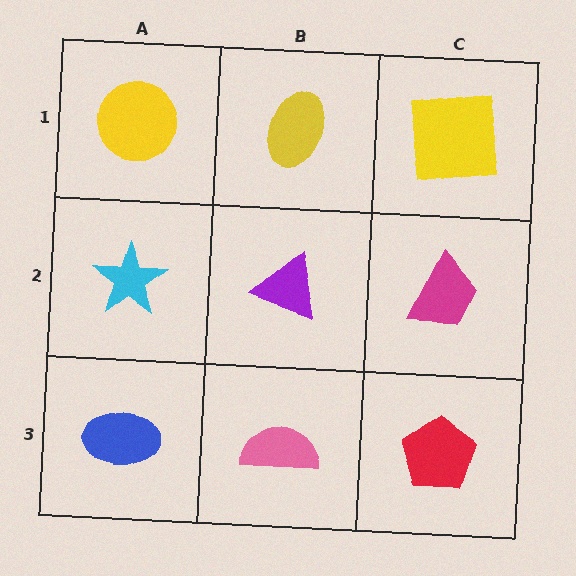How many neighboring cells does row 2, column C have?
3.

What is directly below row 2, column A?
A blue ellipse.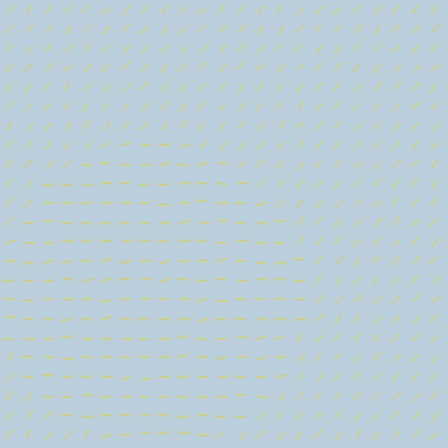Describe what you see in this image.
The image is filled with small yellow line segments. A circle region in the image has lines oriented differently from the surrounding lines, creating a visible texture boundary.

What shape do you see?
I see a circle.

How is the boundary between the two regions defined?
The boundary is defined purely by a change in line orientation (approximately 45 degrees difference). All lines are the same color and thickness.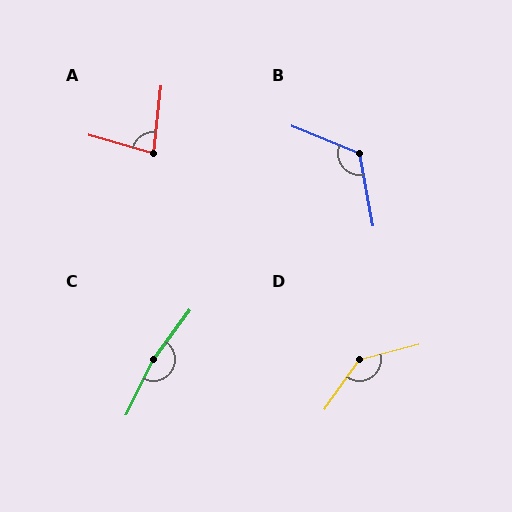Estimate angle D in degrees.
Approximately 139 degrees.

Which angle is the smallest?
A, at approximately 80 degrees.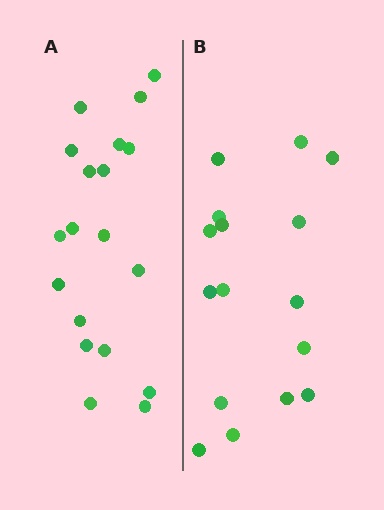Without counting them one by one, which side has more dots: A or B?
Region A (the left region) has more dots.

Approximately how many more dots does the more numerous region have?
Region A has just a few more — roughly 2 or 3 more dots than region B.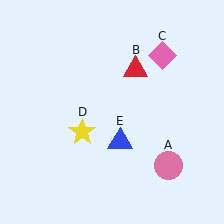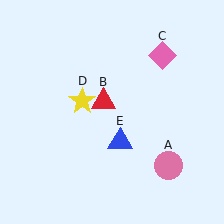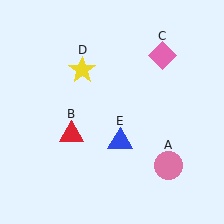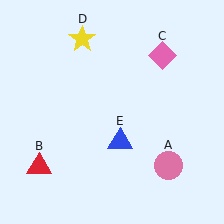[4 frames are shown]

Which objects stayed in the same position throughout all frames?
Pink circle (object A) and pink diamond (object C) and blue triangle (object E) remained stationary.